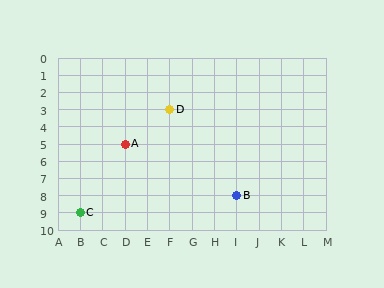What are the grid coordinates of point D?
Point D is at grid coordinates (F, 3).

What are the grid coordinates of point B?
Point B is at grid coordinates (I, 8).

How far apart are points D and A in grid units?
Points D and A are 2 columns and 2 rows apart (about 2.8 grid units diagonally).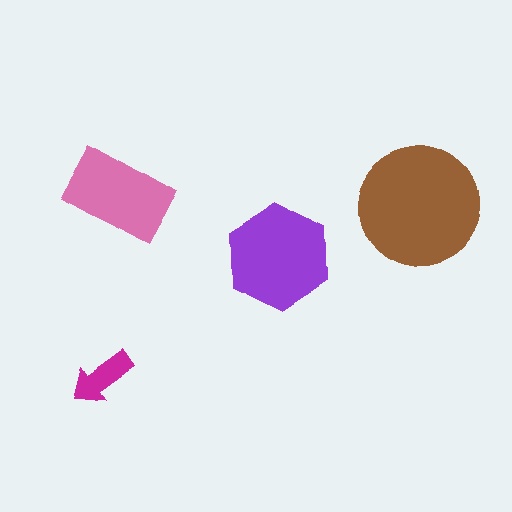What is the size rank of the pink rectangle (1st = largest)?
3rd.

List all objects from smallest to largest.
The magenta arrow, the pink rectangle, the purple hexagon, the brown circle.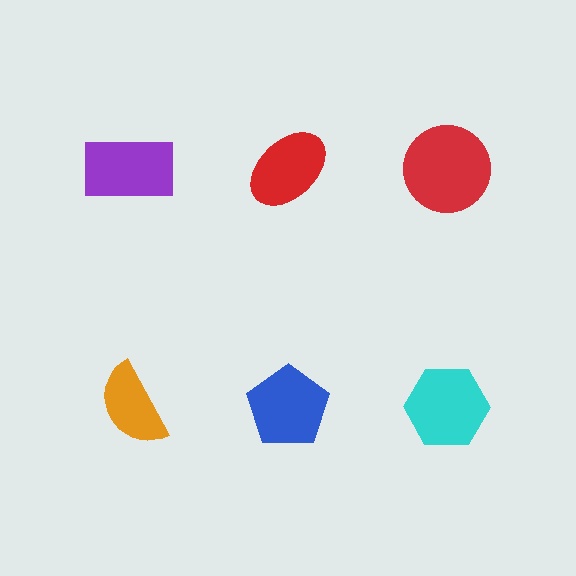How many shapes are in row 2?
3 shapes.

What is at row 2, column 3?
A cyan hexagon.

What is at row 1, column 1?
A purple rectangle.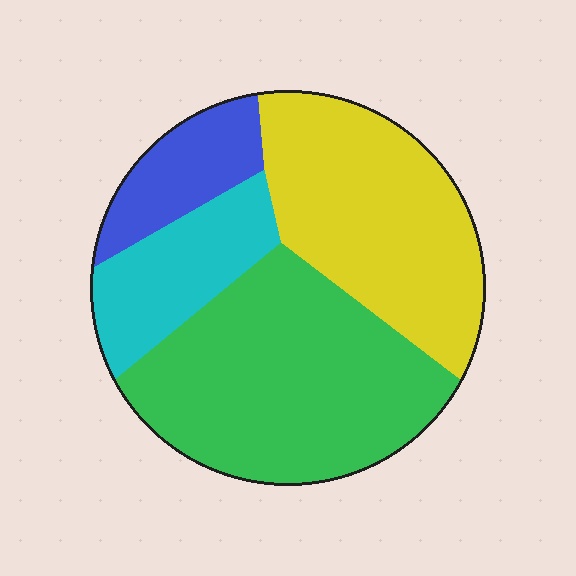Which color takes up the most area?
Green, at roughly 40%.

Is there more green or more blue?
Green.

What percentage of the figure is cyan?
Cyan takes up about one sixth (1/6) of the figure.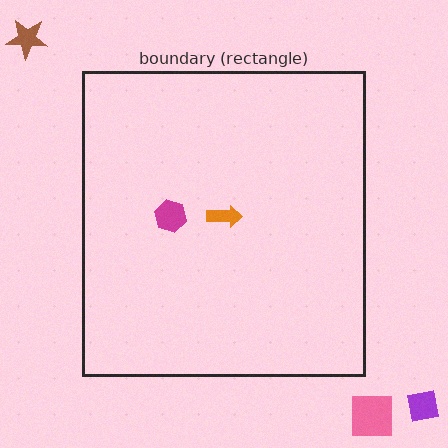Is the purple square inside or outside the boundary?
Outside.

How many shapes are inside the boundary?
2 inside, 3 outside.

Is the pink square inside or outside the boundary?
Outside.